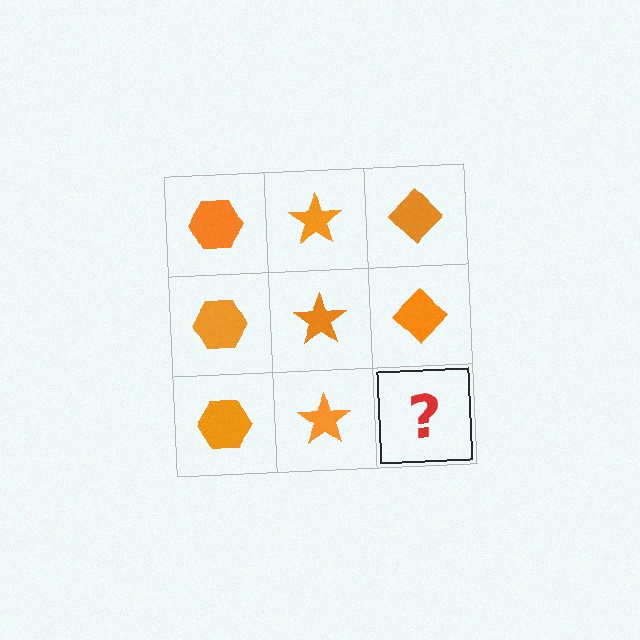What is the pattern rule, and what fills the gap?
The rule is that each column has a consistent shape. The gap should be filled with an orange diamond.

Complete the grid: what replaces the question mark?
The question mark should be replaced with an orange diamond.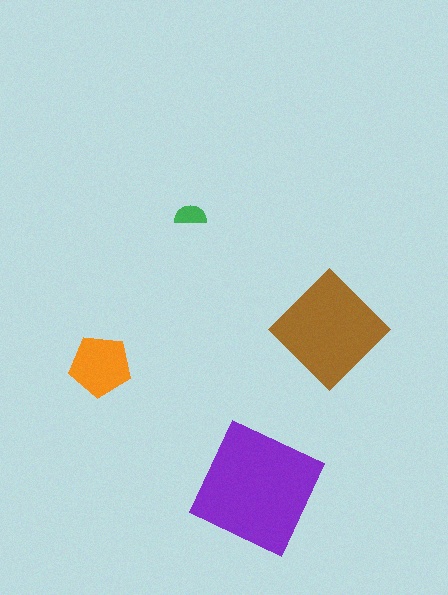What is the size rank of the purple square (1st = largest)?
1st.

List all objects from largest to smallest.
The purple square, the brown diamond, the orange pentagon, the green semicircle.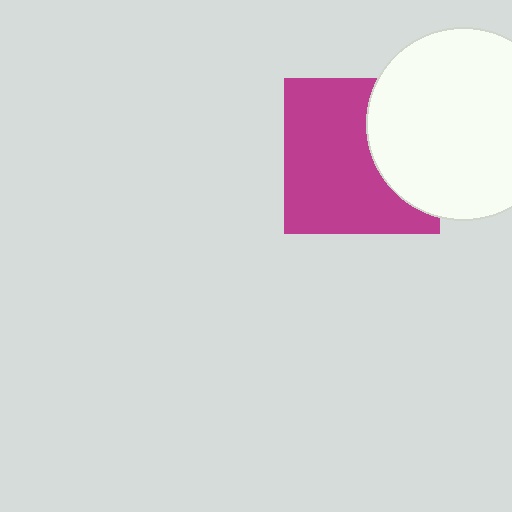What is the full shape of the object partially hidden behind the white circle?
The partially hidden object is a magenta square.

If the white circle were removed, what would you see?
You would see the complete magenta square.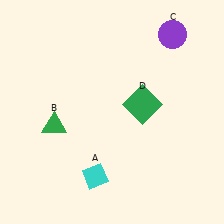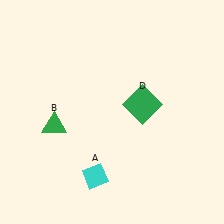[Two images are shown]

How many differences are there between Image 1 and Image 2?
There is 1 difference between the two images.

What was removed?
The purple circle (C) was removed in Image 2.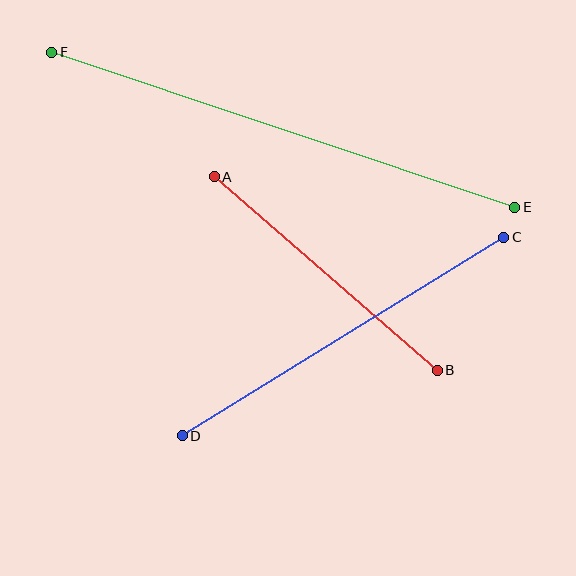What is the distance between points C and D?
The distance is approximately 378 pixels.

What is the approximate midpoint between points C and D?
The midpoint is at approximately (343, 337) pixels.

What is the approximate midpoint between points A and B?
The midpoint is at approximately (326, 274) pixels.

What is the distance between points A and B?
The distance is approximately 295 pixels.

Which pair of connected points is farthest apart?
Points E and F are farthest apart.